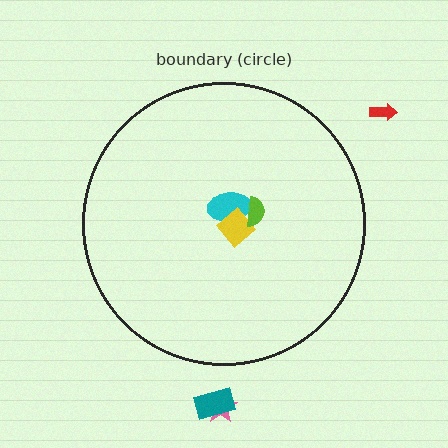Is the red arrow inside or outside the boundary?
Outside.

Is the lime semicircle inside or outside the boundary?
Inside.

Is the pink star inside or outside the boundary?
Outside.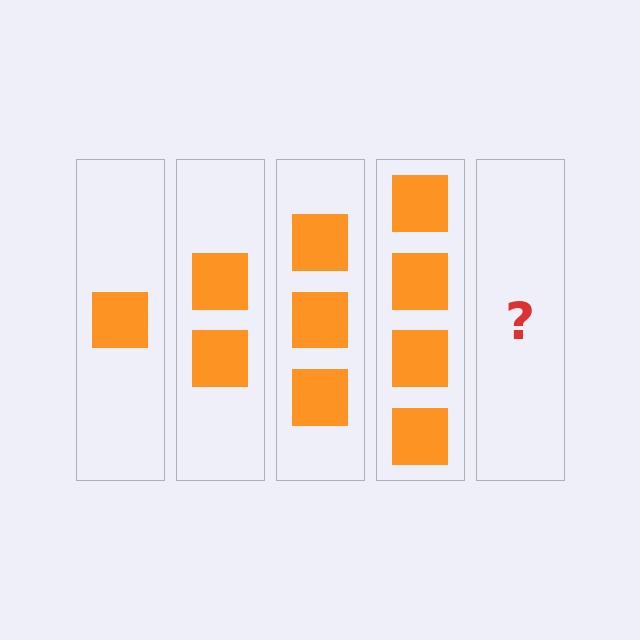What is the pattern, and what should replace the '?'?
The pattern is that each step adds one more square. The '?' should be 5 squares.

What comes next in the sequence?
The next element should be 5 squares.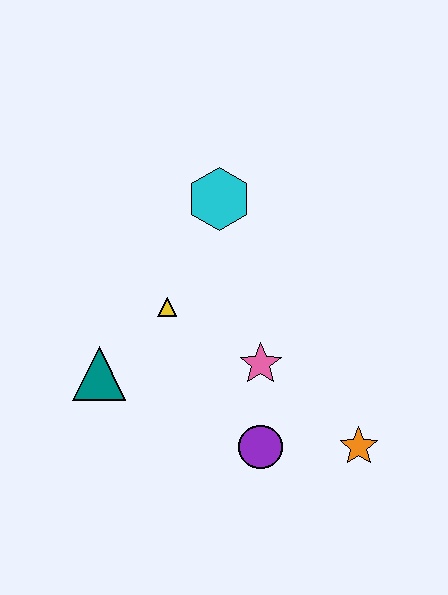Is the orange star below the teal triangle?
Yes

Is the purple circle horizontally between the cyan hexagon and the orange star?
Yes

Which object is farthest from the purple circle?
The cyan hexagon is farthest from the purple circle.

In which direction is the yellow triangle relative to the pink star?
The yellow triangle is to the left of the pink star.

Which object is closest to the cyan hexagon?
The yellow triangle is closest to the cyan hexagon.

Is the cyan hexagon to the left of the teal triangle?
No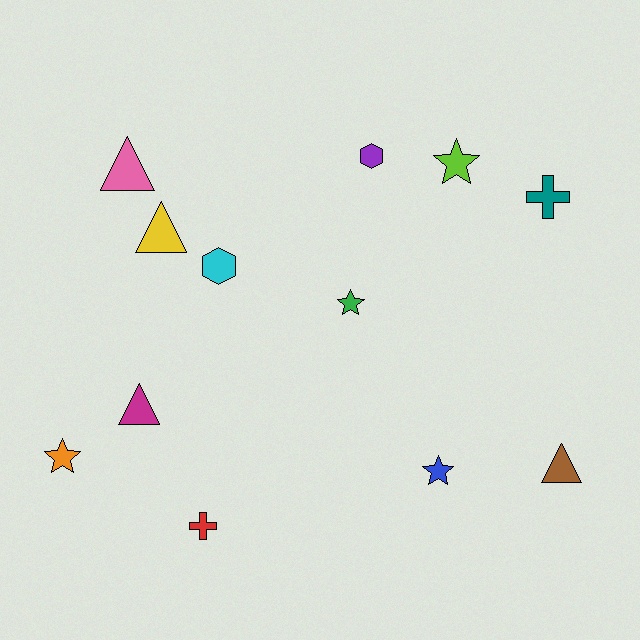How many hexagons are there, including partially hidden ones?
There are 2 hexagons.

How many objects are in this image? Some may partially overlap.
There are 12 objects.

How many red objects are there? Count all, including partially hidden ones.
There is 1 red object.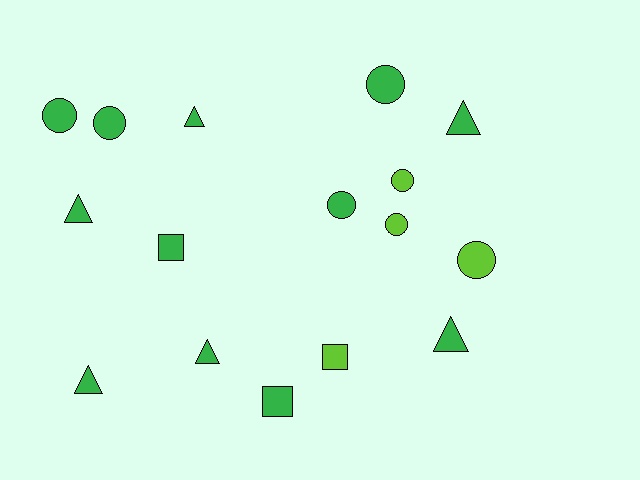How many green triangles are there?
There are 6 green triangles.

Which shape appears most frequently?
Circle, with 7 objects.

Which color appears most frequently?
Green, with 12 objects.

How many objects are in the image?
There are 16 objects.